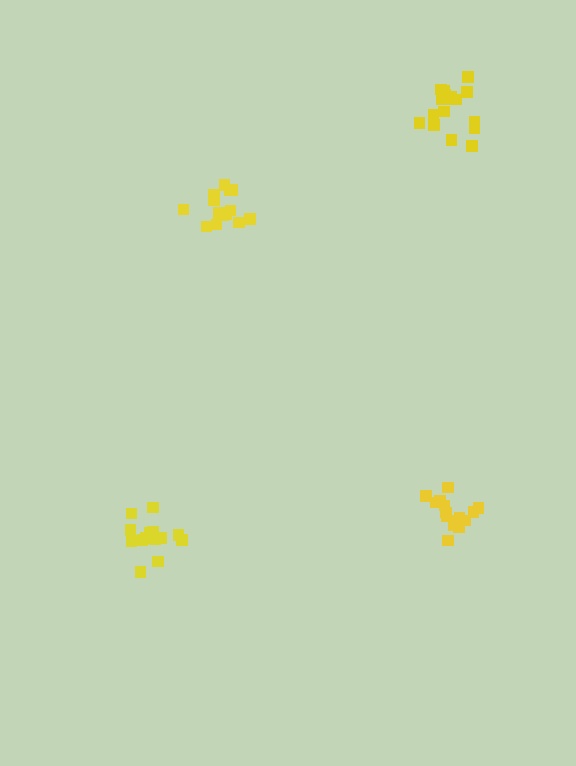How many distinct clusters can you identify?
There are 4 distinct clusters.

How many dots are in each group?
Group 1: 16 dots, Group 2: 15 dots, Group 3: 14 dots, Group 4: 19 dots (64 total).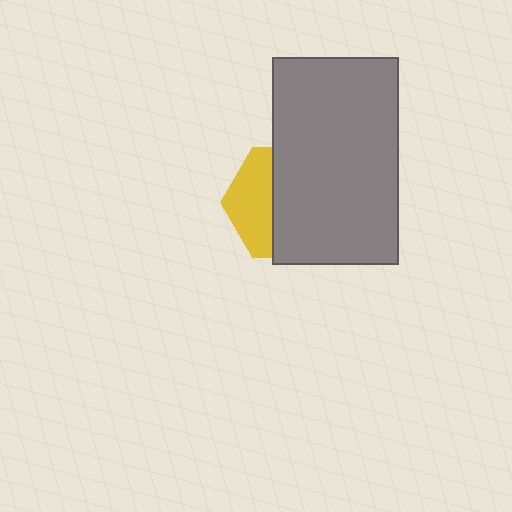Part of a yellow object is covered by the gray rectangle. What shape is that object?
It is a hexagon.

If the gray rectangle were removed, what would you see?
You would see the complete yellow hexagon.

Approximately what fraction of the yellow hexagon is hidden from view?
Roughly 63% of the yellow hexagon is hidden behind the gray rectangle.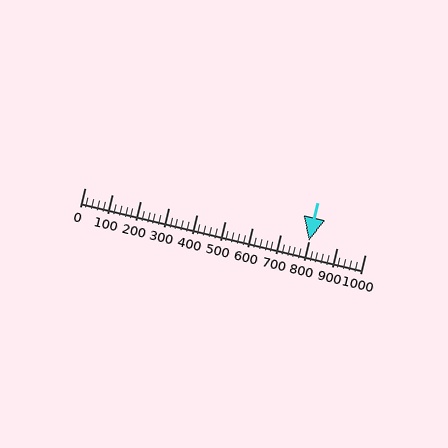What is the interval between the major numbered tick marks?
The major tick marks are spaced 100 units apart.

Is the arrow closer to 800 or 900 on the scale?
The arrow is closer to 800.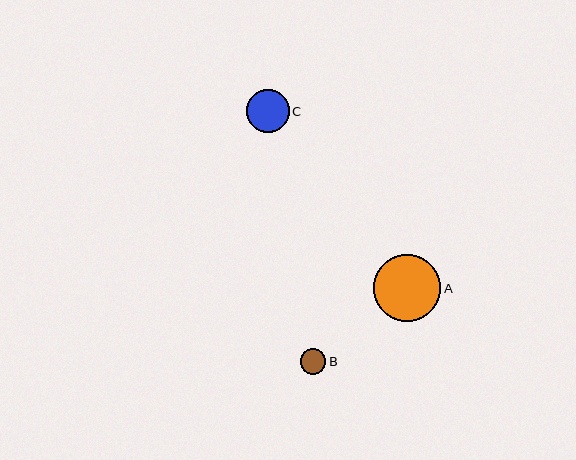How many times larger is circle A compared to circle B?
Circle A is approximately 2.6 times the size of circle B.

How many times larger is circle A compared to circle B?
Circle A is approximately 2.6 times the size of circle B.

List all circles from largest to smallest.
From largest to smallest: A, C, B.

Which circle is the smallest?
Circle B is the smallest with a size of approximately 25 pixels.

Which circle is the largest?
Circle A is the largest with a size of approximately 67 pixels.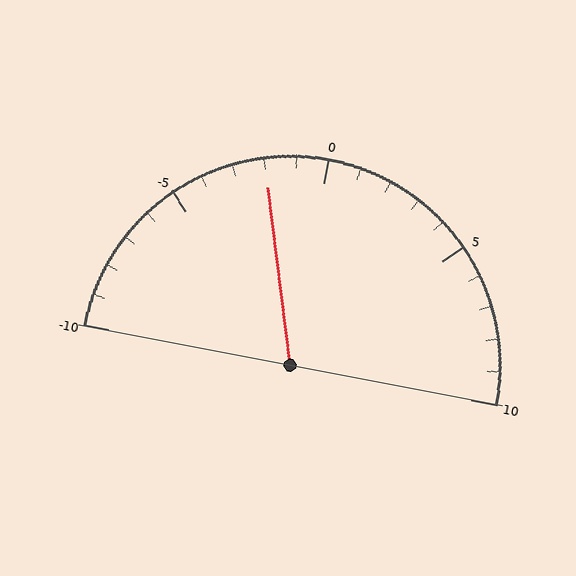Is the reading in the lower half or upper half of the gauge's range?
The reading is in the lower half of the range (-10 to 10).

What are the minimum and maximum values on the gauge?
The gauge ranges from -10 to 10.